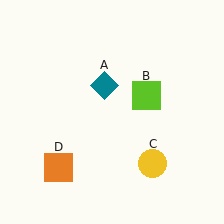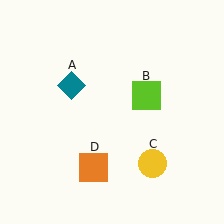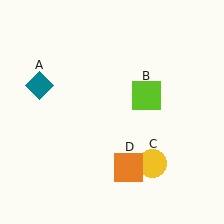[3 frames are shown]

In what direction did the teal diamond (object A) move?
The teal diamond (object A) moved left.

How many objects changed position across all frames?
2 objects changed position: teal diamond (object A), orange square (object D).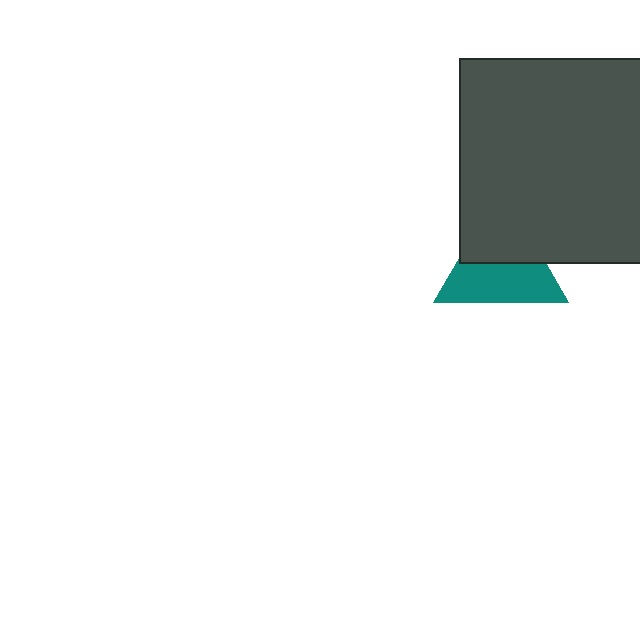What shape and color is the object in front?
The object in front is a dark gray rectangle.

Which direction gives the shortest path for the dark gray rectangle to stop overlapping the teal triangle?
Moving up gives the shortest separation.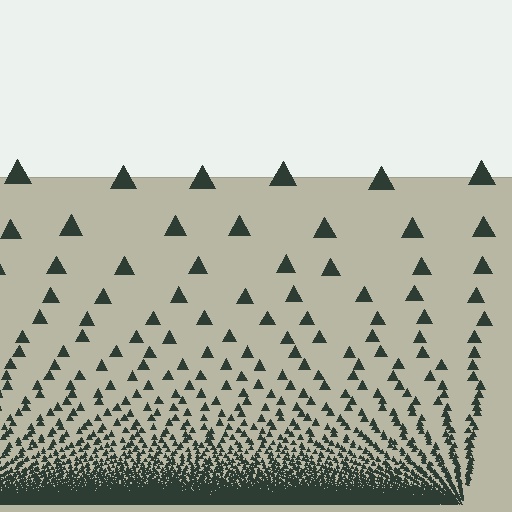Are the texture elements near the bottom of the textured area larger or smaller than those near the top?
Smaller. The gradient is inverted — elements near the bottom are smaller and denser.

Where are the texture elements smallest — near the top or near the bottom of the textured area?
Near the bottom.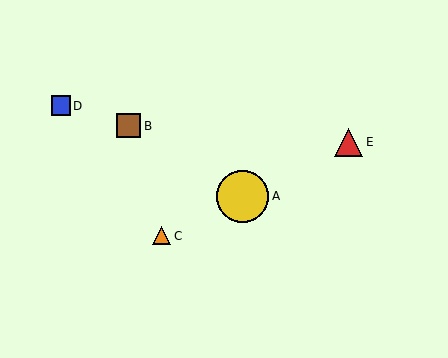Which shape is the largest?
The yellow circle (labeled A) is the largest.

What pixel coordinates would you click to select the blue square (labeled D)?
Click at (61, 106) to select the blue square D.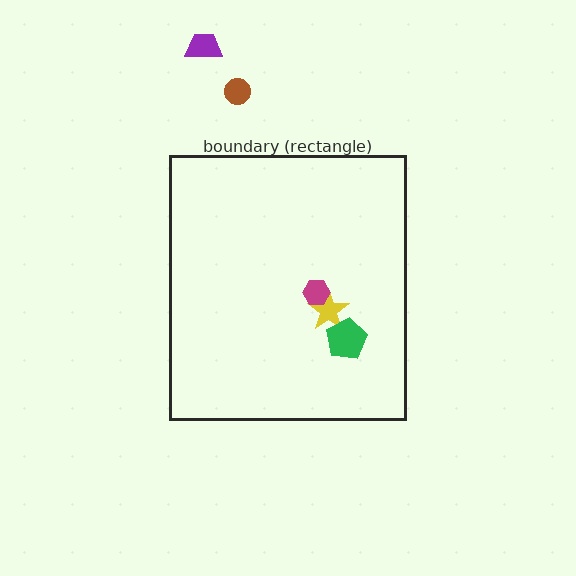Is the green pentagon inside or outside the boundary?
Inside.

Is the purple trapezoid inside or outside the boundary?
Outside.